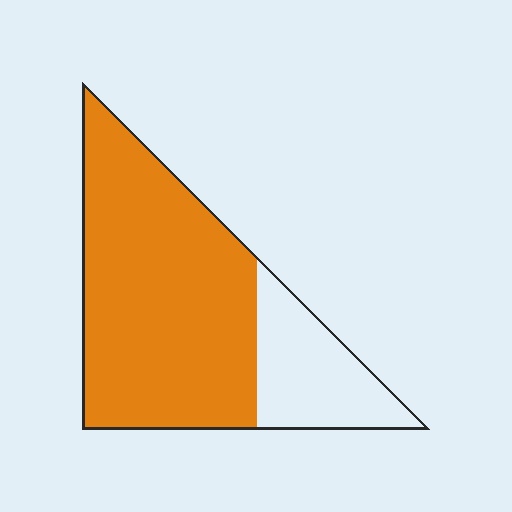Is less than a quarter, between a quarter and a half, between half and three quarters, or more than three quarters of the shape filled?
More than three quarters.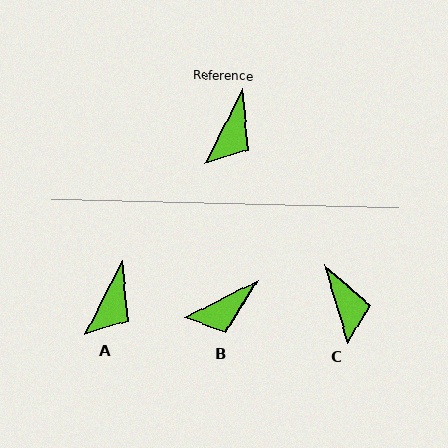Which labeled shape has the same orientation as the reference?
A.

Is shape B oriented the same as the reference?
No, it is off by about 36 degrees.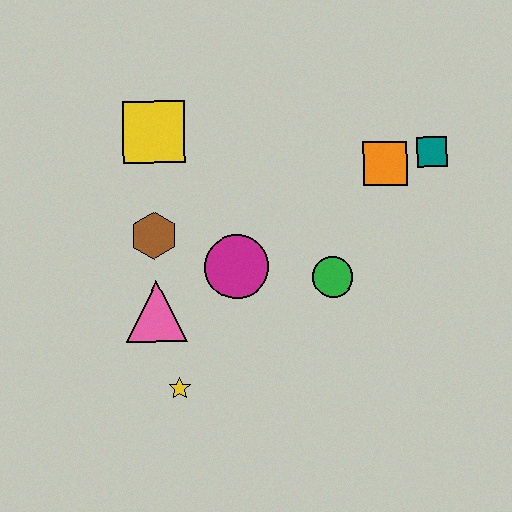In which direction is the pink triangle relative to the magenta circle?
The pink triangle is to the left of the magenta circle.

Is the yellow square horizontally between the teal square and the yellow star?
No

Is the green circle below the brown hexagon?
Yes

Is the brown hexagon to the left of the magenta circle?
Yes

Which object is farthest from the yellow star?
The teal square is farthest from the yellow star.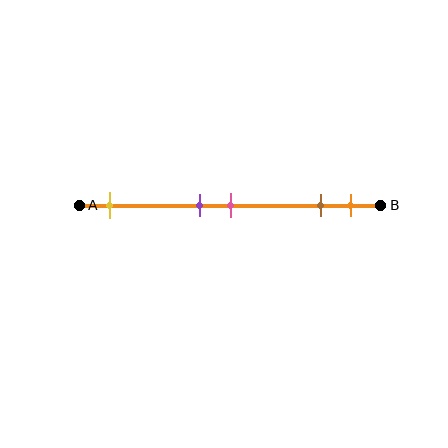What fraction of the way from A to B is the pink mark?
The pink mark is approximately 50% (0.5) of the way from A to B.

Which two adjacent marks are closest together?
The purple and pink marks are the closest adjacent pair.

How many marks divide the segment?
There are 5 marks dividing the segment.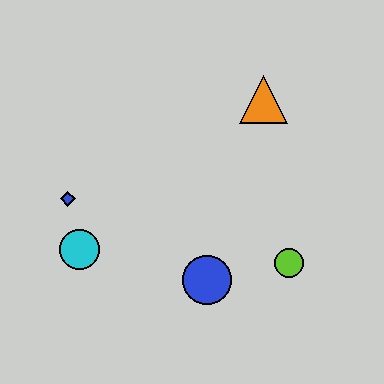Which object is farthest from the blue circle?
The orange triangle is farthest from the blue circle.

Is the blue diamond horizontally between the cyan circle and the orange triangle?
No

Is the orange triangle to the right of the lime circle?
No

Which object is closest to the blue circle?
The lime circle is closest to the blue circle.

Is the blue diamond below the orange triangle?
Yes